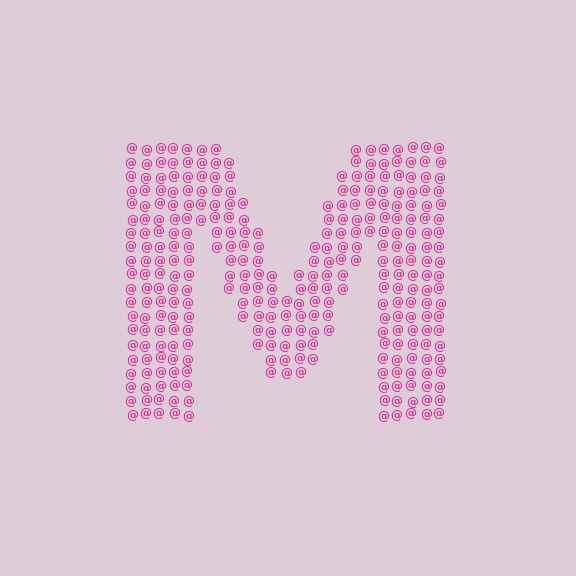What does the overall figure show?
The overall figure shows the letter M.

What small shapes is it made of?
It is made of small at signs.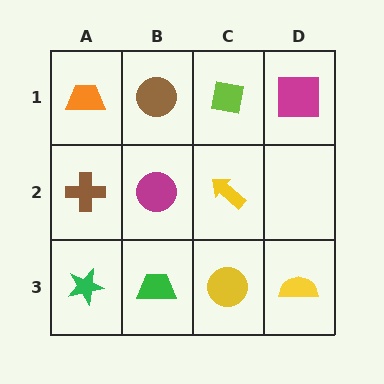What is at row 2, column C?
A yellow arrow.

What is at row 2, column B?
A magenta circle.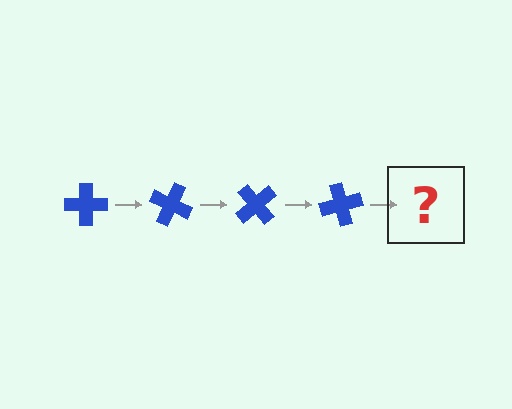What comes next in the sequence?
The next element should be a blue cross rotated 100 degrees.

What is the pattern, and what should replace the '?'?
The pattern is that the cross rotates 25 degrees each step. The '?' should be a blue cross rotated 100 degrees.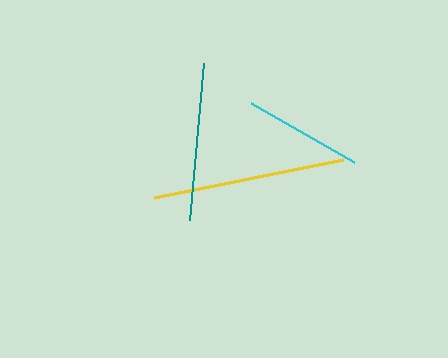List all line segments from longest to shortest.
From longest to shortest: yellow, teal, cyan.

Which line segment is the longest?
The yellow line is the longest at approximately 193 pixels.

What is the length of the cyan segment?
The cyan segment is approximately 118 pixels long.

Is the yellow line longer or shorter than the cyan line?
The yellow line is longer than the cyan line.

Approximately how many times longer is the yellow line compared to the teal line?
The yellow line is approximately 1.2 times the length of the teal line.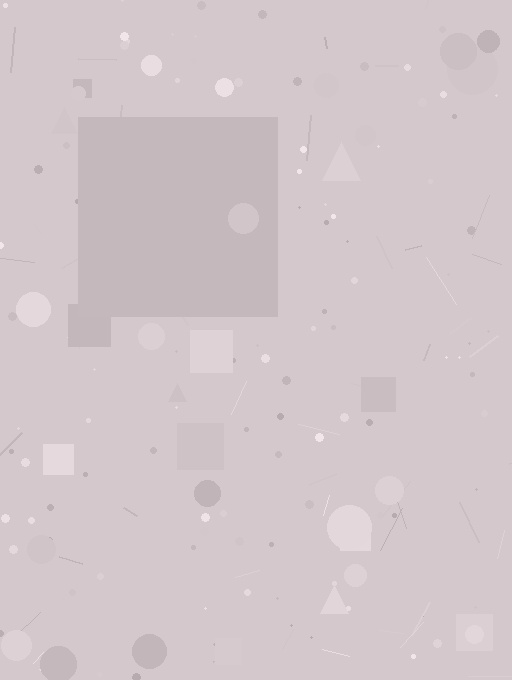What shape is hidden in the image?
A square is hidden in the image.